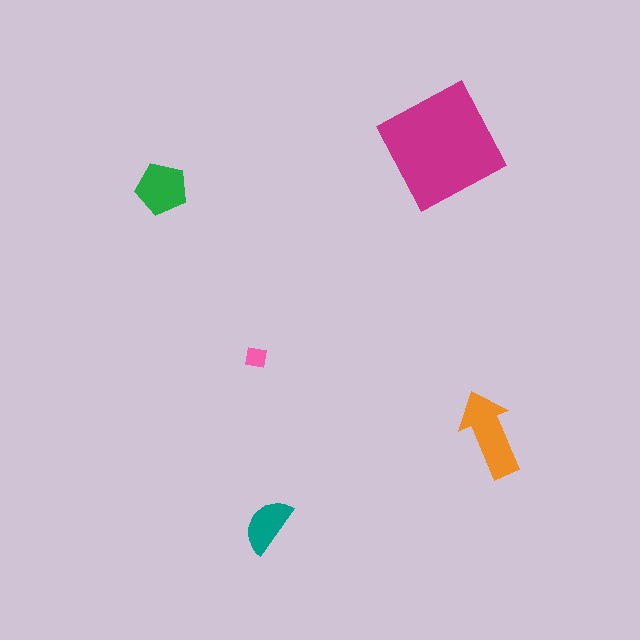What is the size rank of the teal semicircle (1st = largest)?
4th.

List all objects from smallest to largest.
The pink square, the teal semicircle, the green pentagon, the orange arrow, the magenta square.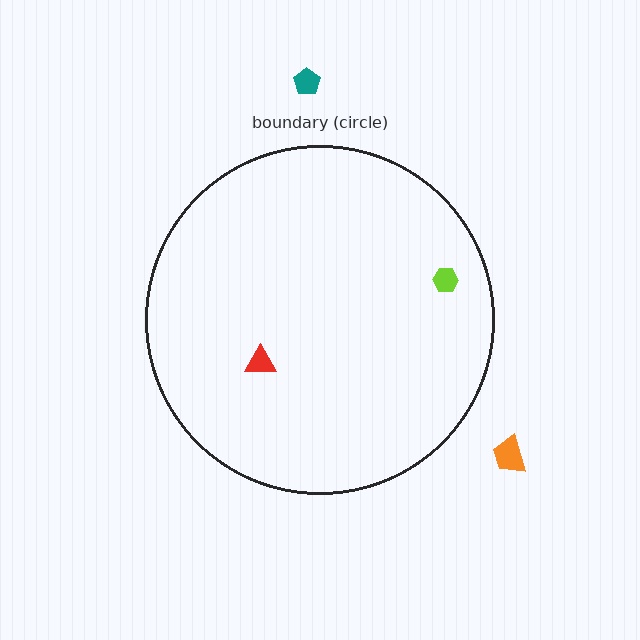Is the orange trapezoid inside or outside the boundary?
Outside.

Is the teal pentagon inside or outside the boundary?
Outside.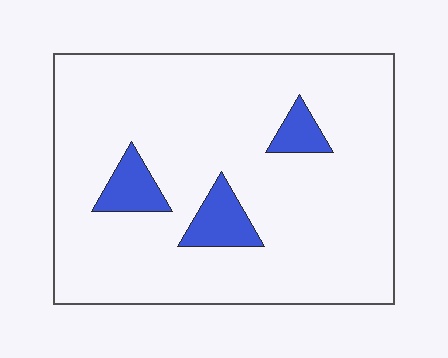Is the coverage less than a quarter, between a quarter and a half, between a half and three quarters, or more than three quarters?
Less than a quarter.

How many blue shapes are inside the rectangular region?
3.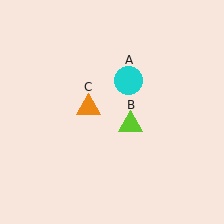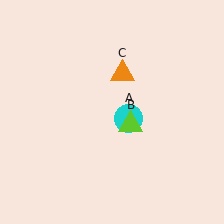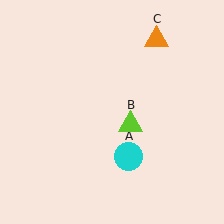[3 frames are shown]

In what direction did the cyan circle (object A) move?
The cyan circle (object A) moved down.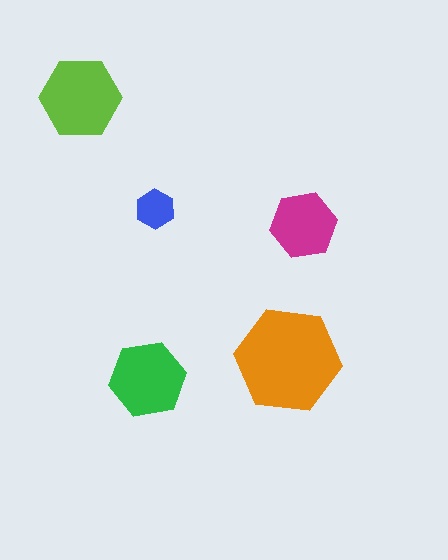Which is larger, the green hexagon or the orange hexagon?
The orange one.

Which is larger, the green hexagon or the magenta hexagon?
The green one.